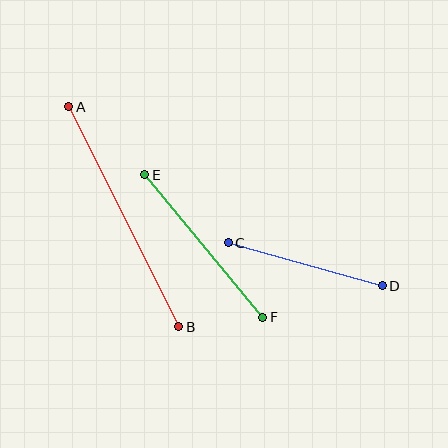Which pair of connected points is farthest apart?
Points A and B are farthest apart.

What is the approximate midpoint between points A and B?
The midpoint is at approximately (124, 217) pixels.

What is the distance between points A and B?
The distance is approximately 246 pixels.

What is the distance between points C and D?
The distance is approximately 160 pixels.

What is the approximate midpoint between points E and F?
The midpoint is at approximately (204, 246) pixels.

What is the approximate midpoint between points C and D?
The midpoint is at approximately (305, 264) pixels.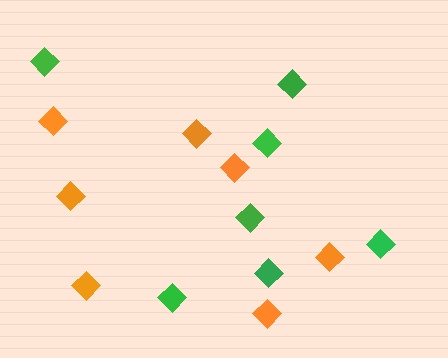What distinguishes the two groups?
There are 2 groups: one group of orange diamonds (7) and one group of green diamonds (7).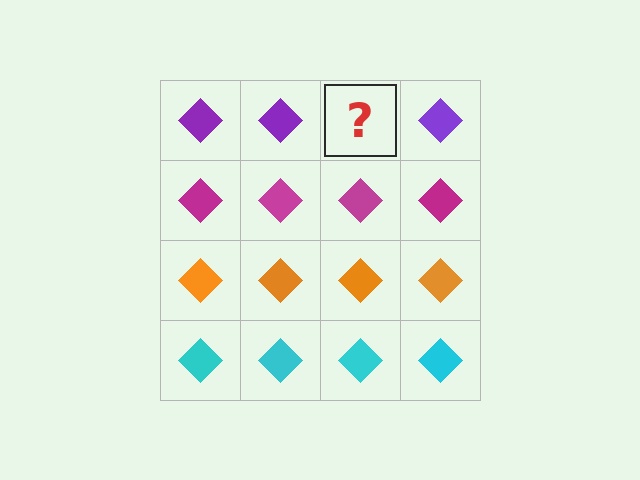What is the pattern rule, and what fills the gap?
The rule is that each row has a consistent color. The gap should be filled with a purple diamond.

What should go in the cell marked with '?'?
The missing cell should contain a purple diamond.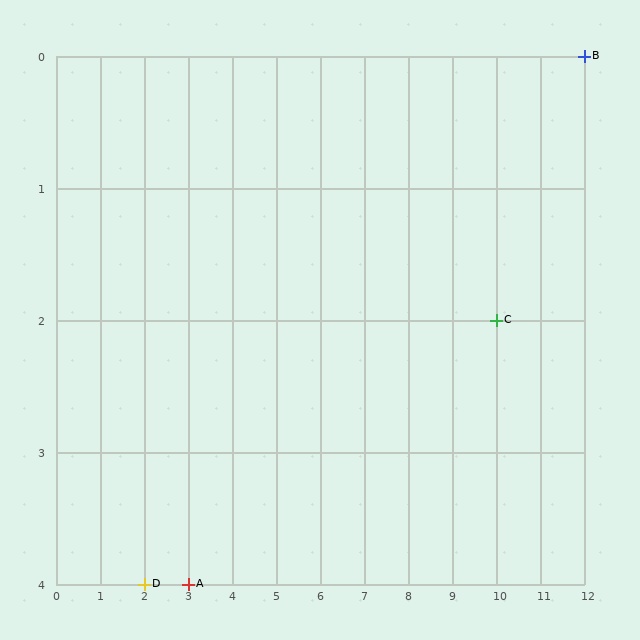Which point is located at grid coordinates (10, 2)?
Point C is at (10, 2).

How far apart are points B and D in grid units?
Points B and D are 10 columns and 4 rows apart (about 10.8 grid units diagonally).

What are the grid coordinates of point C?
Point C is at grid coordinates (10, 2).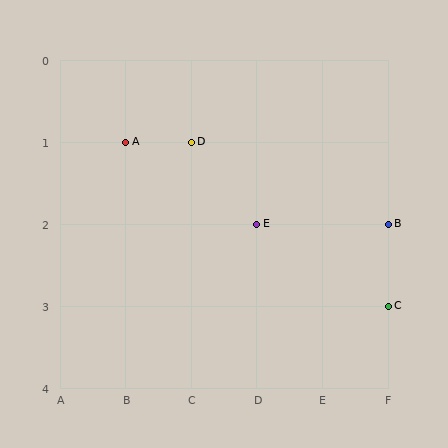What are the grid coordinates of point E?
Point E is at grid coordinates (D, 2).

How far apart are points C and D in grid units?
Points C and D are 3 columns and 2 rows apart (about 3.6 grid units diagonally).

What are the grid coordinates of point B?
Point B is at grid coordinates (F, 2).